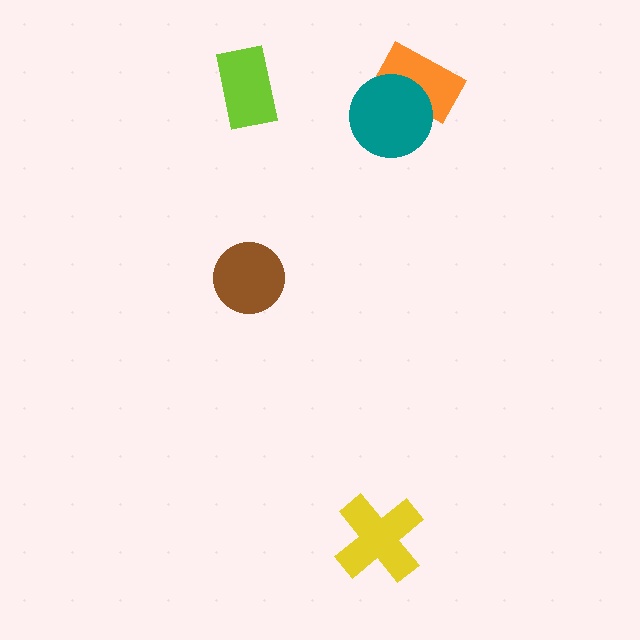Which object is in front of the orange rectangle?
The teal circle is in front of the orange rectangle.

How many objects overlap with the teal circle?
1 object overlaps with the teal circle.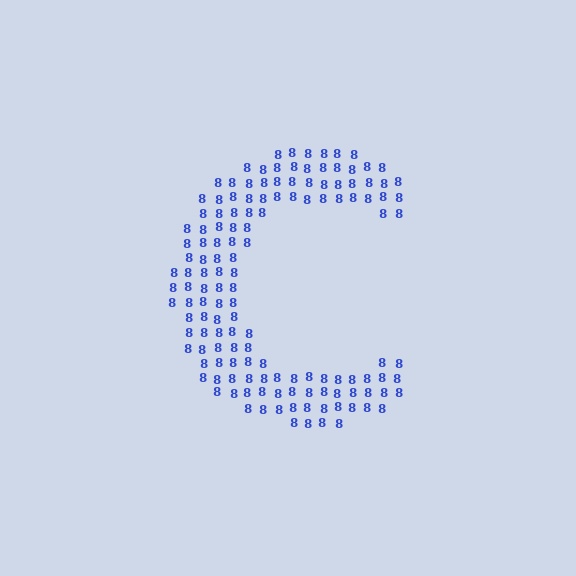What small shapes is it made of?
It is made of small digit 8's.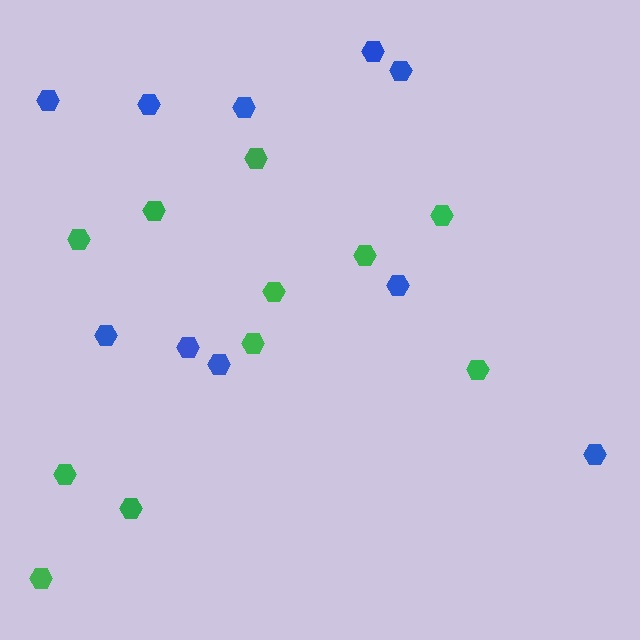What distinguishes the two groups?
There are 2 groups: one group of blue hexagons (10) and one group of green hexagons (11).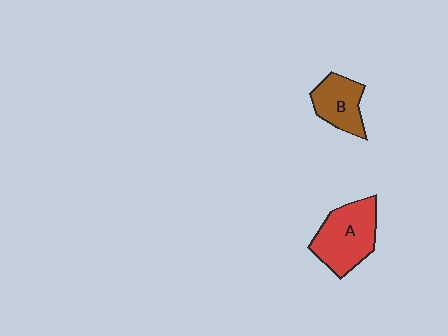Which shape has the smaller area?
Shape B (brown).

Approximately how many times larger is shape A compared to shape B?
Approximately 1.5 times.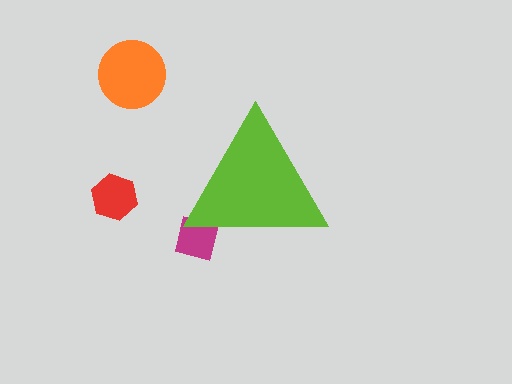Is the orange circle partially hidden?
No, the orange circle is fully visible.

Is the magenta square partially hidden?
Yes, the magenta square is partially hidden behind the lime triangle.